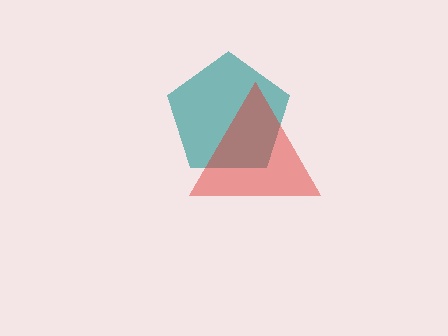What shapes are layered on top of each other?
The layered shapes are: a teal pentagon, a red triangle.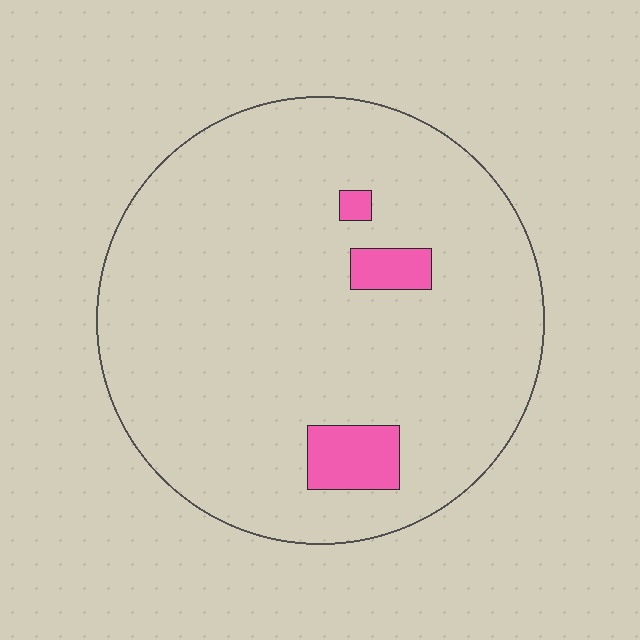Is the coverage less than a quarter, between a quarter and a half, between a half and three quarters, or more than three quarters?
Less than a quarter.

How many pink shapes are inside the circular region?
3.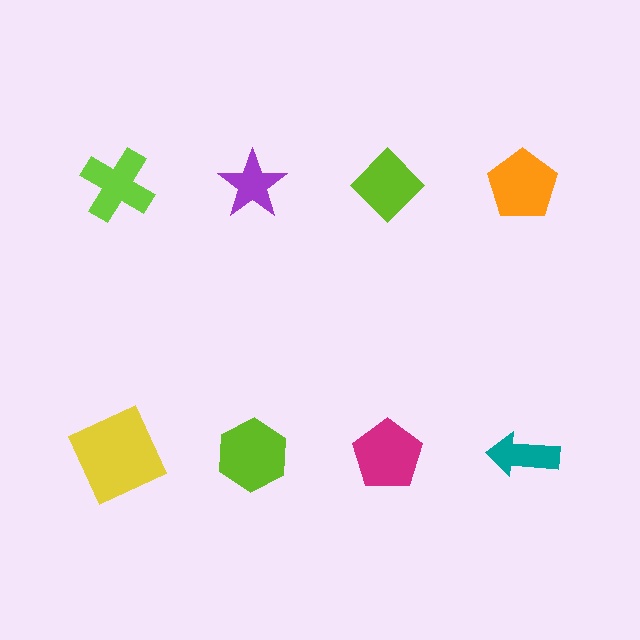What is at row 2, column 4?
A teal arrow.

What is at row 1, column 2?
A purple star.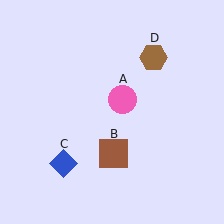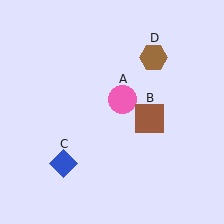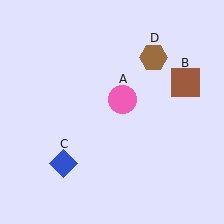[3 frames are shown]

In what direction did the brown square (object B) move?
The brown square (object B) moved up and to the right.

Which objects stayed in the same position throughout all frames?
Pink circle (object A) and blue diamond (object C) and brown hexagon (object D) remained stationary.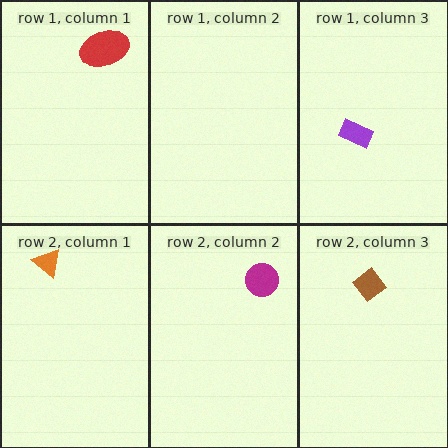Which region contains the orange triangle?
The row 2, column 1 region.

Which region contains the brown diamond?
The row 2, column 3 region.